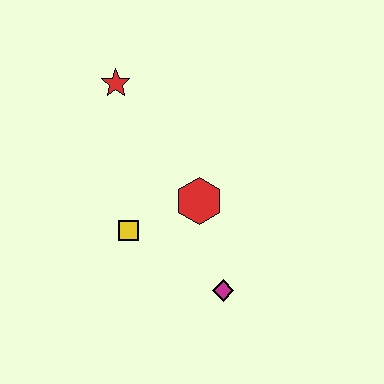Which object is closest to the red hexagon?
The yellow square is closest to the red hexagon.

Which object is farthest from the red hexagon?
The red star is farthest from the red hexagon.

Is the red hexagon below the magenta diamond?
No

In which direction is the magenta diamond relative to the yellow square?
The magenta diamond is to the right of the yellow square.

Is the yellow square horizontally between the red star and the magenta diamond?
Yes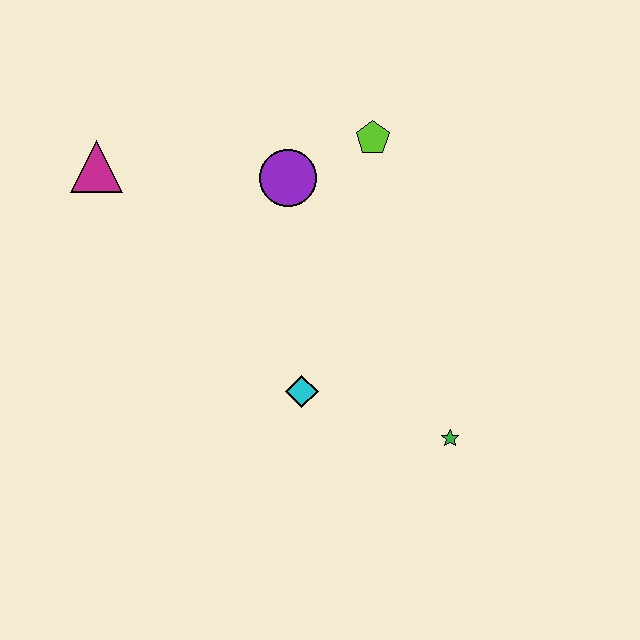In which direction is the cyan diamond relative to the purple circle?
The cyan diamond is below the purple circle.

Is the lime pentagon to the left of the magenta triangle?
No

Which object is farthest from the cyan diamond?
The magenta triangle is farthest from the cyan diamond.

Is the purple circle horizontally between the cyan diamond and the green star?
No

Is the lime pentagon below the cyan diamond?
No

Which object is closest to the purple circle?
The lime pentagon is closest to the purple circle.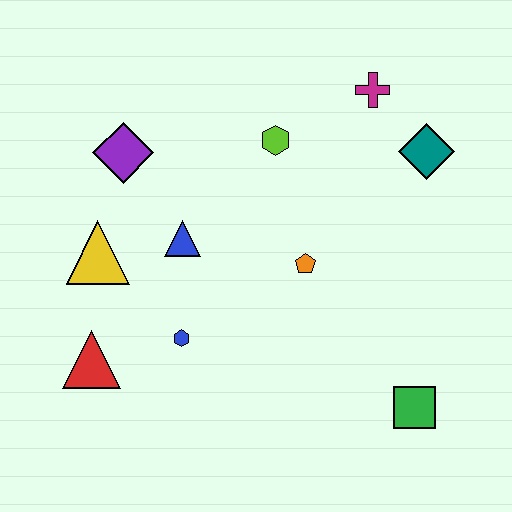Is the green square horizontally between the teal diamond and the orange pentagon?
Yes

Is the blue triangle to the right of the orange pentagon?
No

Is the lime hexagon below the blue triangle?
No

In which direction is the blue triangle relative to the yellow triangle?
The blue triangle is to the right of the yellow triangle.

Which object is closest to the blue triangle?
The yellow triangle is closest to the blue triangle.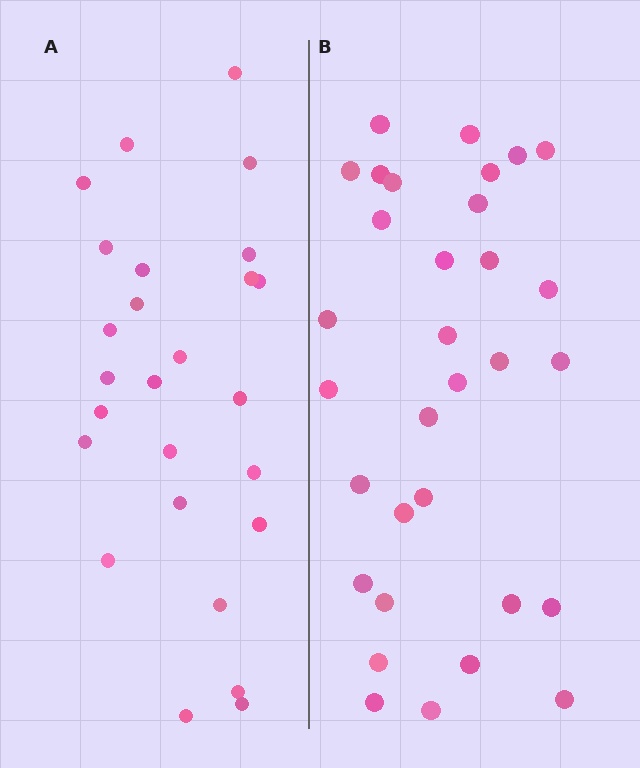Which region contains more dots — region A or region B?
Region B (the right region) has more dots.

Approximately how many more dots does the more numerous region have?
Region B has about 6 more dots than region A.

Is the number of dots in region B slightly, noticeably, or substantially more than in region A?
Region B has only slightly more — the two regions are fairly close. The ratio is roughly 1.2 to 1.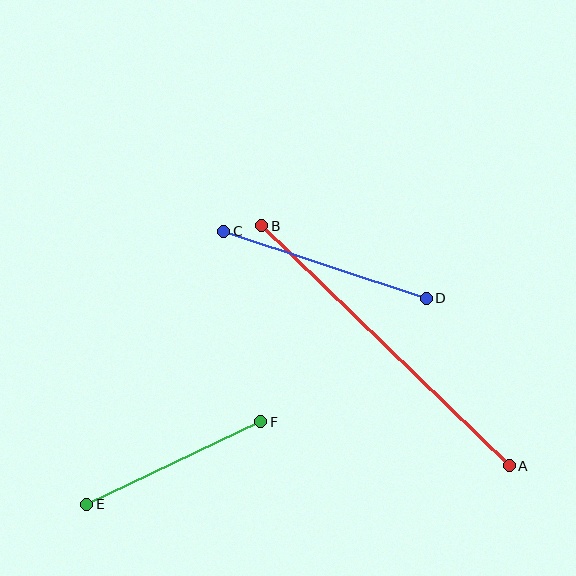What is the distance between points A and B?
The distance is approximately 345 pixels.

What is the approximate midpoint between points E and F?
The midpoint is at approximately (174, 463) pixels.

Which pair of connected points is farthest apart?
Points A and B are farthest apart.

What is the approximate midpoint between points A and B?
The midpoint is at approximately (386, 346) pixels.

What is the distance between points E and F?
The distance is approximately 193 pixels.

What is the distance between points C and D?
The distance is approximately 213 pixels.